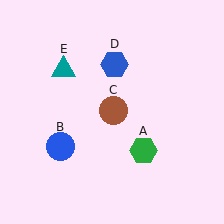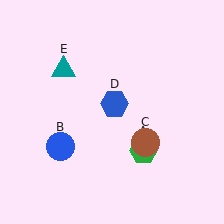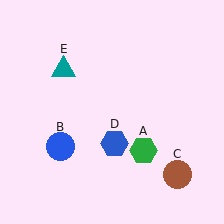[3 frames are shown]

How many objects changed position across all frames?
2 objects changed position: brown circle (object C), blue hexagon (object D).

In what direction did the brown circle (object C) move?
The brown circle (object C) moved down and to the right.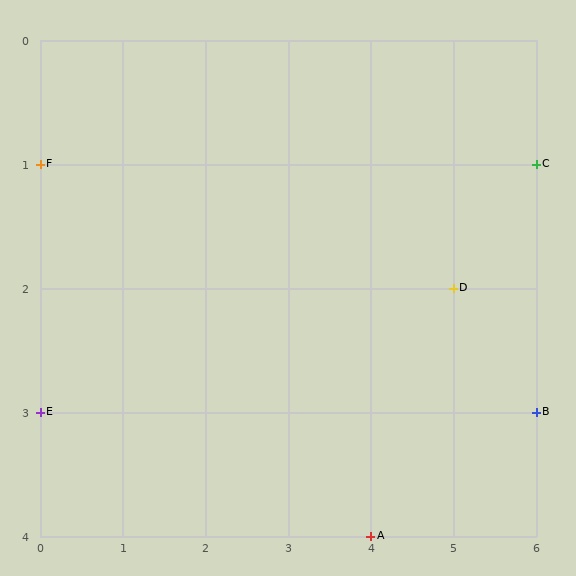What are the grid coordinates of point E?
Point E is at grid coordinates (0, 3).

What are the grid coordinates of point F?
Point F is at grid coordinates (0, 1).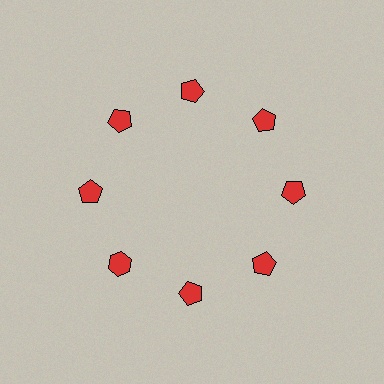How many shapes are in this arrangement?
There are 8 shapes arranged in a ring pattern.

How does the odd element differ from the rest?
It has a different shape: hexagon instead of pentagon.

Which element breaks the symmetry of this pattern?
The red hexagon at roughly the 8 o'clock position breaks the symmetry. All other shapes are red pentagons.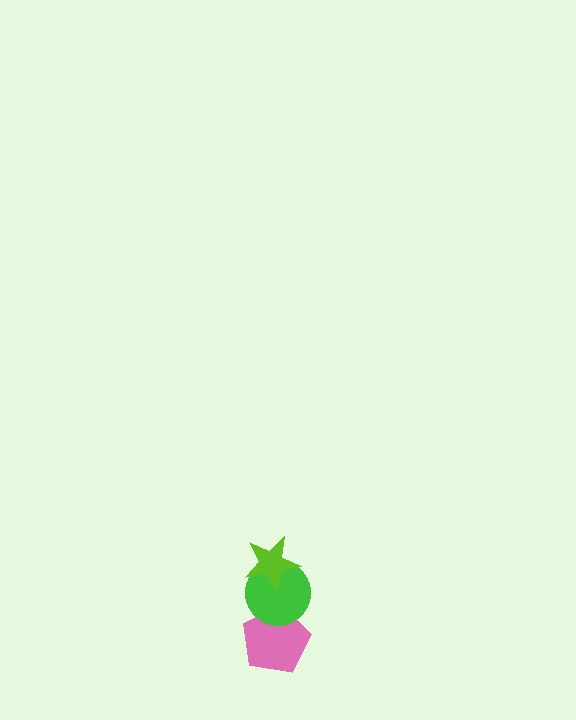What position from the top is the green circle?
The green circle is 2nd from the top.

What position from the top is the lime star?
The lime star is 1st from the top.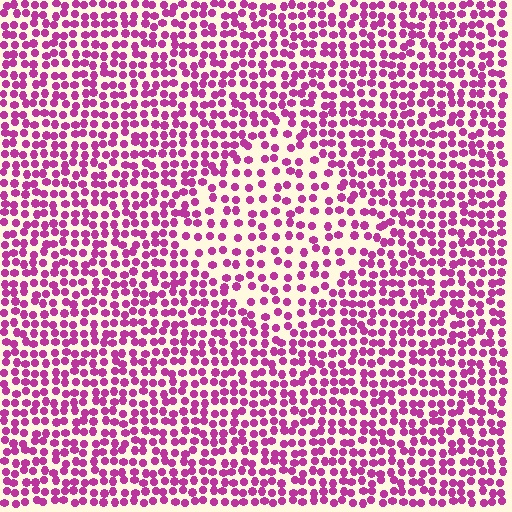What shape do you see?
I see a diamond.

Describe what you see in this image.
The image contains small magenta elements arranged at two different densities. A diamond-shaped region is visible where the elements are less densely packed than the surrounding area.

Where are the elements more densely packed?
The elements are more densely packed outside the diamond boundary.